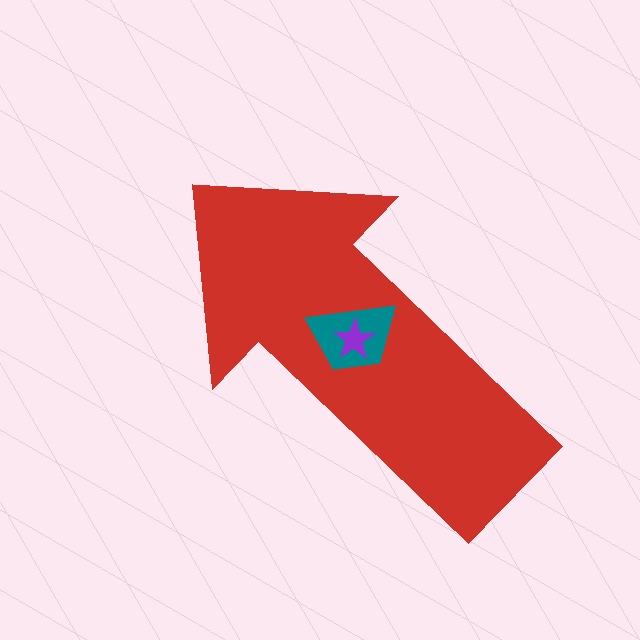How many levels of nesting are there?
3.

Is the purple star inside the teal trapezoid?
Yes.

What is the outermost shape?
The red arrow.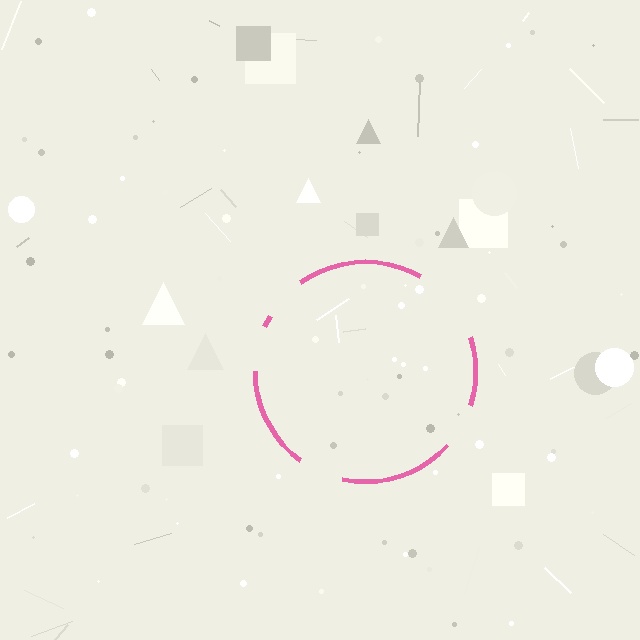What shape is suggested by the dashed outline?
The dashed outline suggests a circle.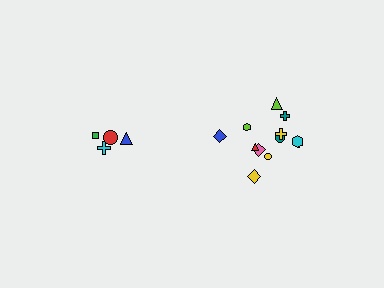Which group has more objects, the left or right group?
The right group.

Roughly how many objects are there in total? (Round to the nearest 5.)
Roughly 15 objects in total.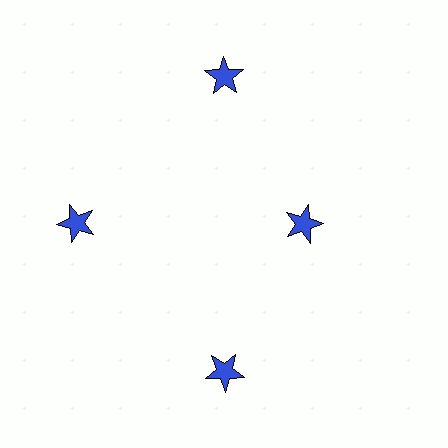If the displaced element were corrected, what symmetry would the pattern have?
It would have 4-fold rotational symmetry — the pattern would map onto itself every 90 degrees.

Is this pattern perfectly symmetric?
No. The 4 blue stars are arranged in a ring, but one element near the 3 o'clock position is pulled inward toward the center, breaking the 4-fold rotational symmetry.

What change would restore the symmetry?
The symmetry would be restored by moving it outward, back onto the ring so that all 4 stars sit at equal angles and equal distance from the center.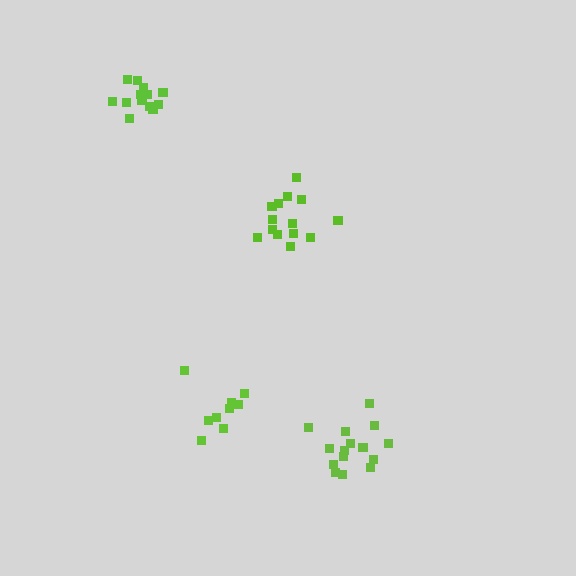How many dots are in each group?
Group 1: 14 dots, Group 2: 10 dots, Group 3: 15 dots, Group 4: 14 dots (53 total).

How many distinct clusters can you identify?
There are 4 distinct clusters.